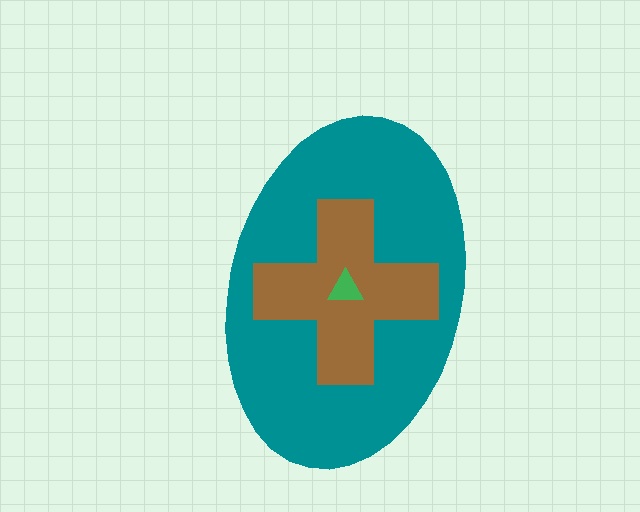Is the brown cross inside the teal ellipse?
Yes.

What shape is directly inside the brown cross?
The green triangle.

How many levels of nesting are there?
3.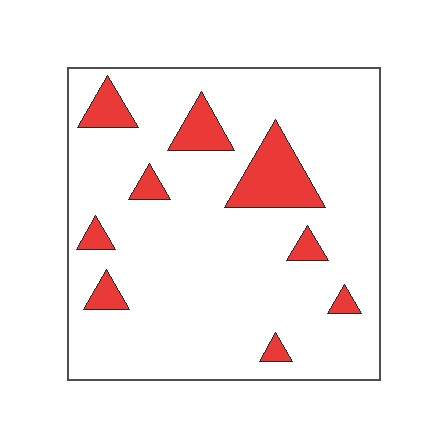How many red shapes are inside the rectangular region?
9.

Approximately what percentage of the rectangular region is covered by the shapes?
Approximately 15%.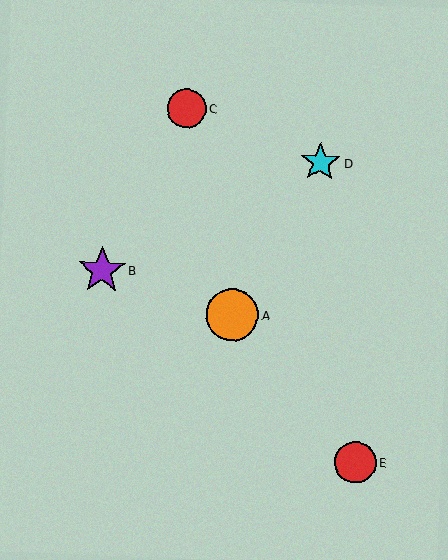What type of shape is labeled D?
Shape D is a cyan star.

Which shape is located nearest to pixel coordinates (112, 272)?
The purple star (labeled B) at (102, 270) is nearest to that location.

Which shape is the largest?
The orange circle (labeled A) is the largest.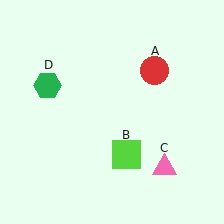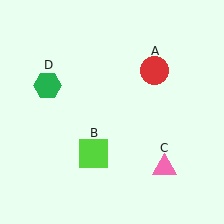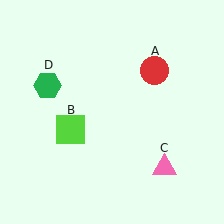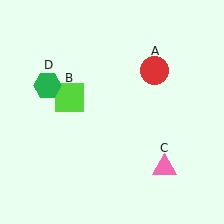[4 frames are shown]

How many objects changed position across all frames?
1 object changed position: lime square (object B).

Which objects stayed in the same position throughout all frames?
Red circle (object A) and pink triangle (object C) and green hexagon (object D) remained stationary.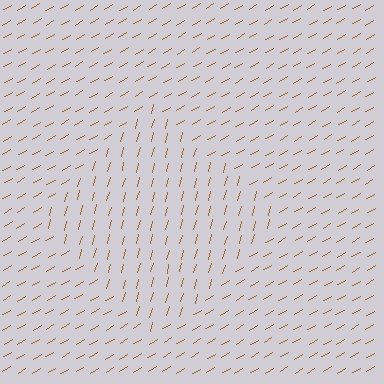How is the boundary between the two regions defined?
The boundary is defined purely by a change in line orientation (approximately 45 degrees difference). All lines are the same color and thickness.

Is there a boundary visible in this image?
Yes, there is a texture boundary formed by a change in line orientation.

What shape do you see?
I see a diamond.